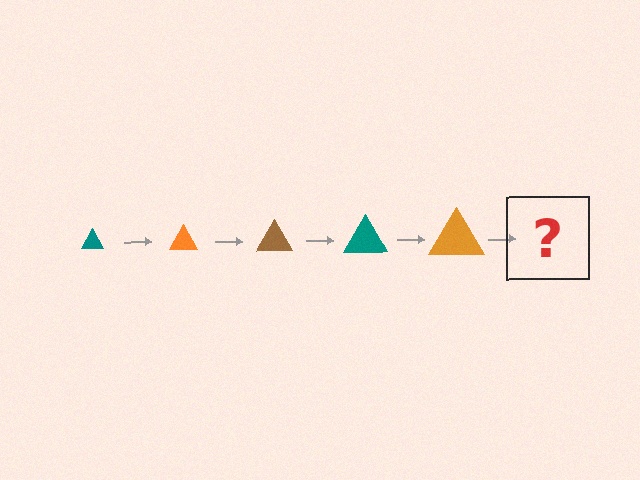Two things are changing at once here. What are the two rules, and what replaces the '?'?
The two rules are that the triangle grows larger each step and the color cycles through teal, orange, and brown. The '?' should be a brown triangle, larger than the previous one.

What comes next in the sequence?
The next element should be a brown triangle, larger than the previous one.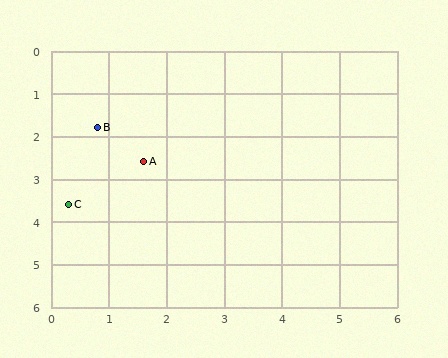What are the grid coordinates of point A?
Point A is at approximately (1.6, 2.6).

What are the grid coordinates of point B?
Point B is at approximately (0.8, 1.8).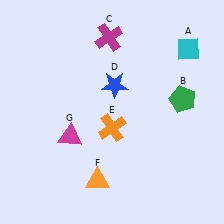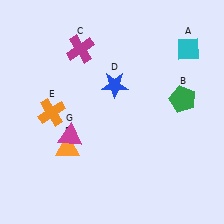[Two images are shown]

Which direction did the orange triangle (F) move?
The orange triangle (F) moved up.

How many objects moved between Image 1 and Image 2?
3 objects moved between the two images.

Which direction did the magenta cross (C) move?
The magenta cross (C) moved left.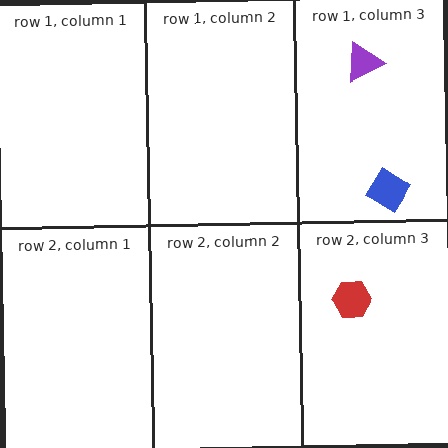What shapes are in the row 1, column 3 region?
The purple triangle, the blue diamond.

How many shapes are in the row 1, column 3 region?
2.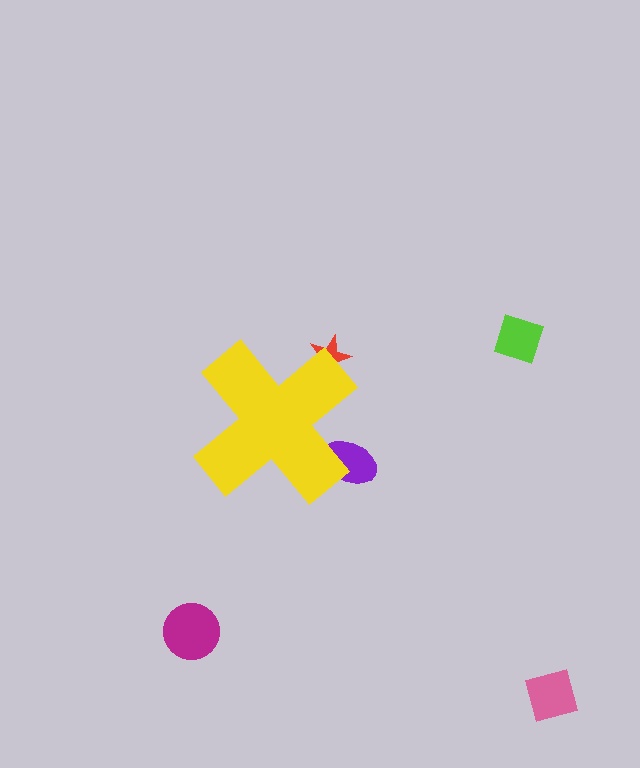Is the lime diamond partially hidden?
No, the lime diamond is fully visible.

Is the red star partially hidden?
Yes, the red star is partially hidden behind the yellow cross.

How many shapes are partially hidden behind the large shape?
2 shapes are partially hidden.